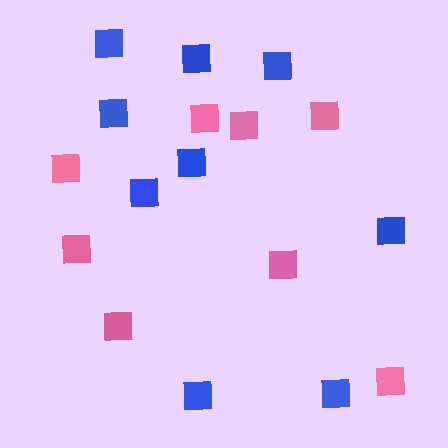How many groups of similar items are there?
There are 2 groups: one group of pink squares (8) and one group of blue squares (9).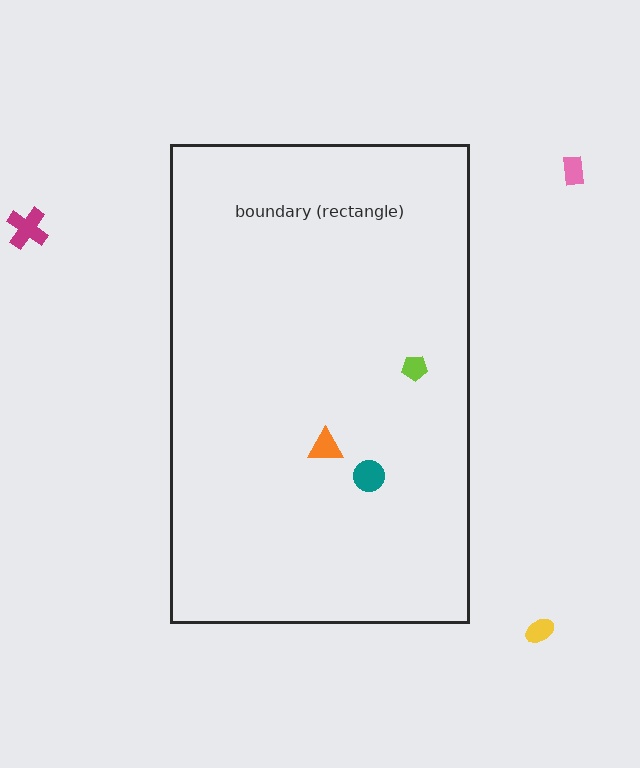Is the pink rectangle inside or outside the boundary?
Outside.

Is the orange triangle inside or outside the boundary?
Inside.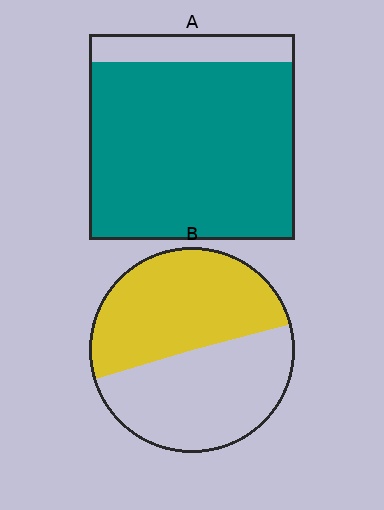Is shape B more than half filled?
Roughly half.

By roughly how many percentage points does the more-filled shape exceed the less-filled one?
By roughly 35 percentage points (A over B).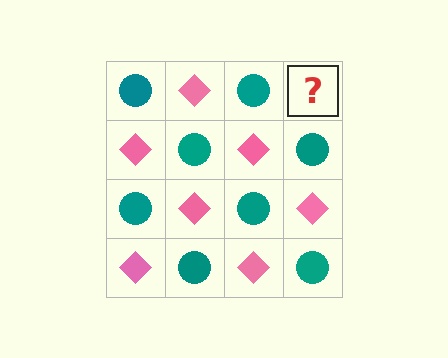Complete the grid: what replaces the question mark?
The question mark should be replaced with a pink diamond.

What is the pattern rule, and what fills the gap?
The rule is that it alternates teal circle and pink diamond in a checkerboard pattern. The gap should be filled with a pink diamond.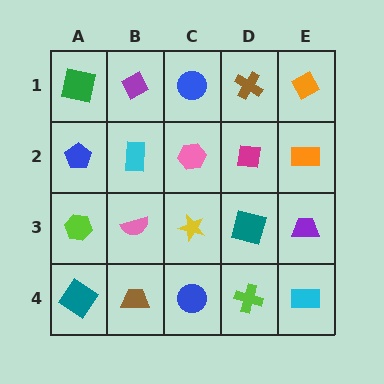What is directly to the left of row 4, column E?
A lime cross.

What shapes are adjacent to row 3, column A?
A blue pentagon (row 2, column A), a teal diamond (row 4, column A), a pink semicircle (row 3, column B).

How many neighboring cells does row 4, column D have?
3.